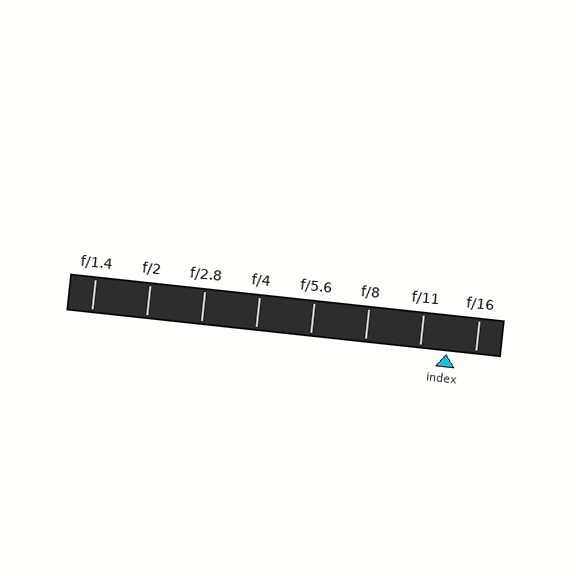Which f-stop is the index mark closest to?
The index mark is closest to f/11.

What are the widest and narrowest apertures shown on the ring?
The widest aperture shown is f/1.4 and the narrowest is f/16.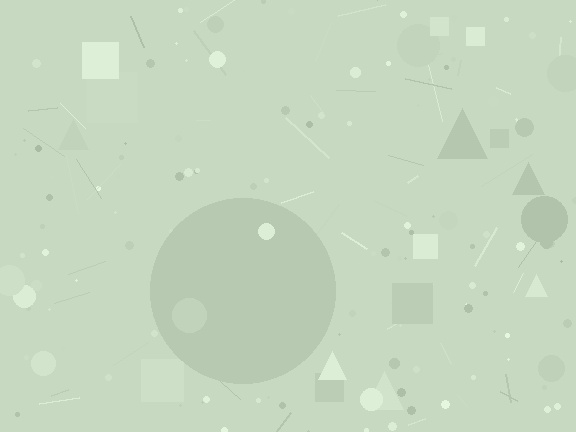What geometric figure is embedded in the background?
A circle is embedded in the background.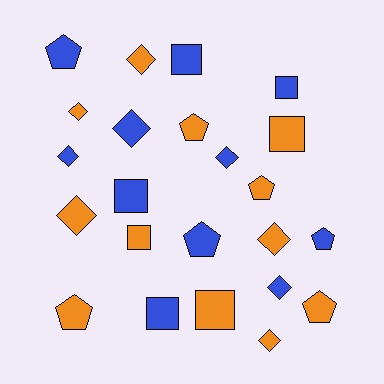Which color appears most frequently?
Orange, with 12 objects.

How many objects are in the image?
There are 23 objects.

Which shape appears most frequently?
Diamond, with 9 objects.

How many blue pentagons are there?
There are 3 blue pentagons.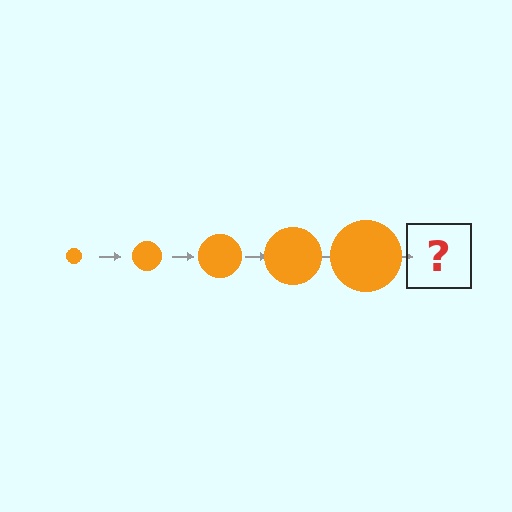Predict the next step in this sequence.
The next step is an orange circle, larger than the previous one.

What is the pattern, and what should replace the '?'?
The pattern is that the circle gets progressively larger each step. The '?' should be an orange circle, larger than the previous one.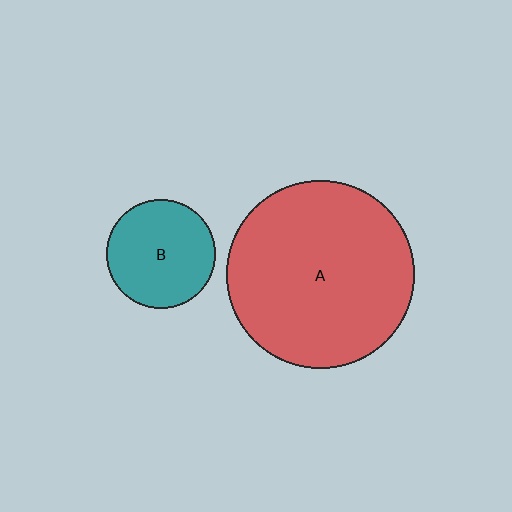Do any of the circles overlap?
No, none of the circles overlap.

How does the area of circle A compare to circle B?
Approximately 3.0 times.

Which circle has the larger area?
Circle A (red).